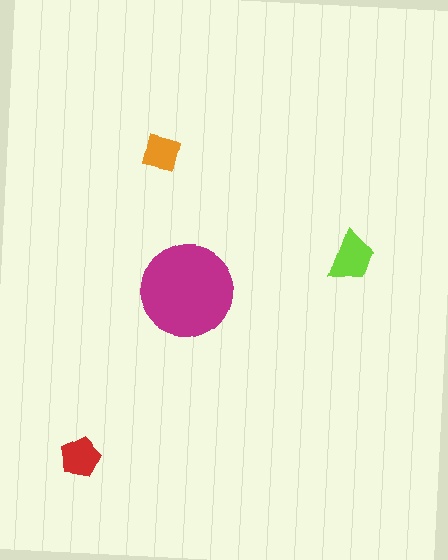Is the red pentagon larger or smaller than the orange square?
Larger.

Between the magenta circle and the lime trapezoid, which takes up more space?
The magenta circle.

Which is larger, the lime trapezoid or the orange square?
The lime trapezoid.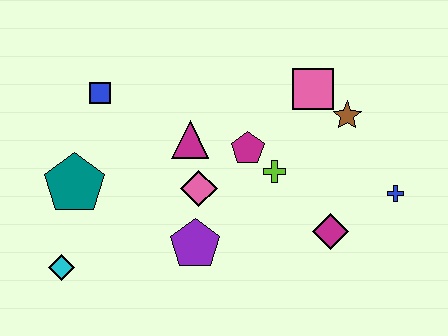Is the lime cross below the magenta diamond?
No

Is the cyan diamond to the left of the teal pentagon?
Yes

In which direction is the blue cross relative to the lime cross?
The blue cross is to the right of the lime cross.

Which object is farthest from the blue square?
The blue cross is farthest from the blue square.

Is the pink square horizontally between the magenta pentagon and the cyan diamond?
No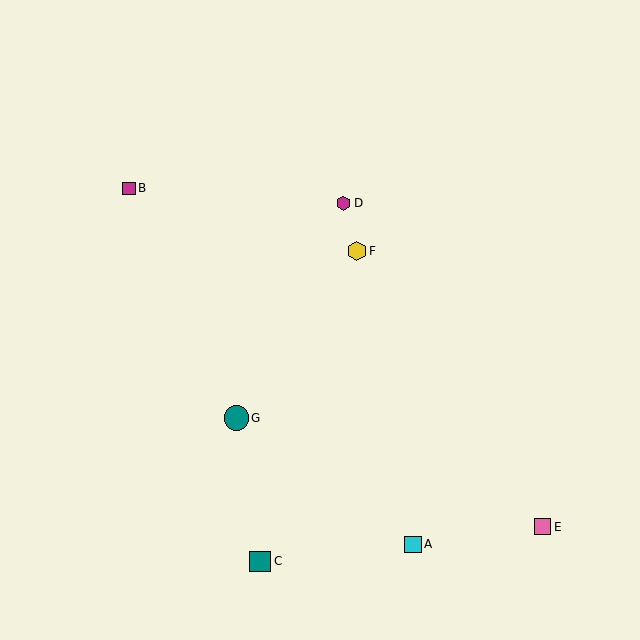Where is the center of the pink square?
The center of the pink square is at (542, 527).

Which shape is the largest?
The teal circle (labeled G) is the largest.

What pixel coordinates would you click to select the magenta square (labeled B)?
Click at (129, 188) to select the magenta square B.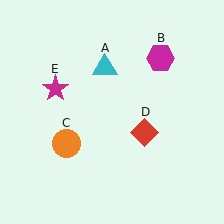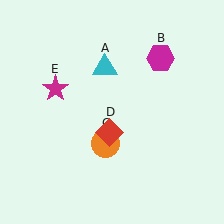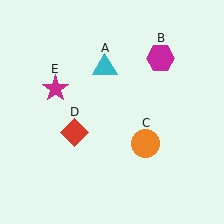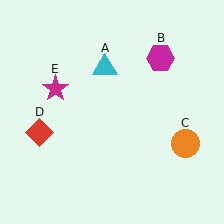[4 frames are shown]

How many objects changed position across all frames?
2 objects changed position: orange circle (object C), red diamond (object D).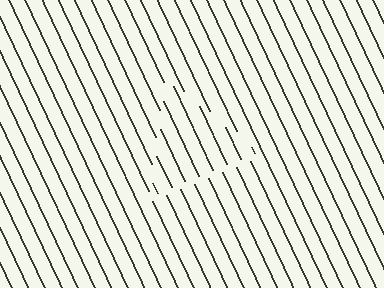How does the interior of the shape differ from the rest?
The interior of the shape contains the same grating, shifted by half a period — the contour is defined by the phase discontinuity where line-ends from the inner and outer gratings abut.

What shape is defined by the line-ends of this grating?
An illusory triangle. The interior of the shape contains the same grating, shifted by half a period — the contour is defined by the phase discontinuity where line-ends from the inner and outer gratings abut.